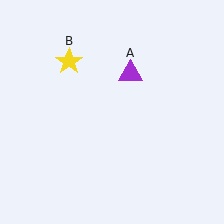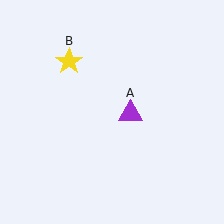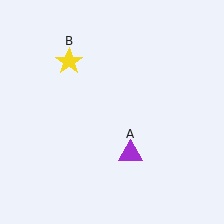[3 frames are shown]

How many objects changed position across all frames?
1 object changed position: purple triangle (object A).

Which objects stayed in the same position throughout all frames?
Yellow star (object B) remained stationary.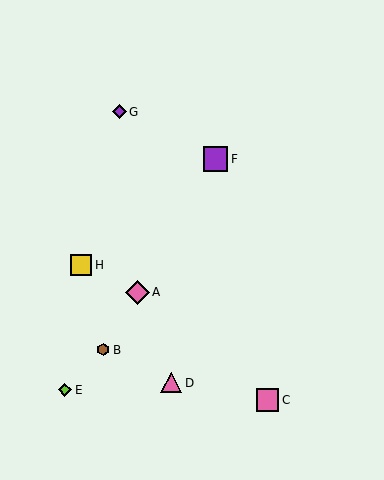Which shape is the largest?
The purple square (labeled F) is the largest.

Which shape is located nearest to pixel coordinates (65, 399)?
The lime diamond (labeled E) at (65, 390) is nearest to that location.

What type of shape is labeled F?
Shape F is a purple square.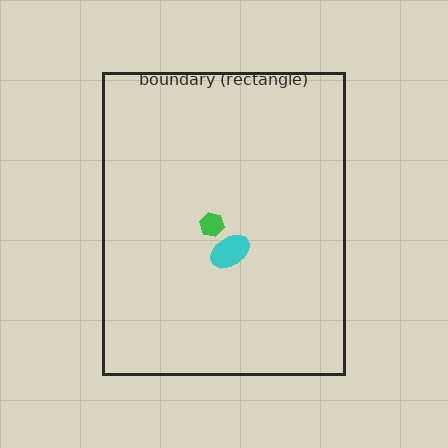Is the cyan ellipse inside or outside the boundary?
Inside.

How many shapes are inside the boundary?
2 inside, 0 outside.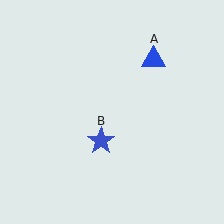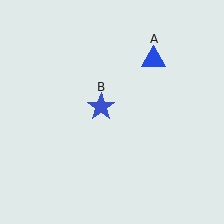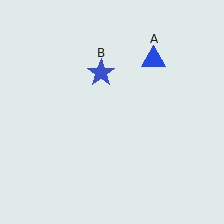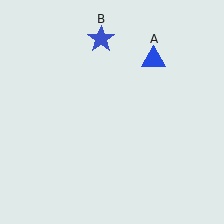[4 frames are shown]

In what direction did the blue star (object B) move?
The blue star (object B) moved up.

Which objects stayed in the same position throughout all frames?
Blue triangle (object A) remained stationary.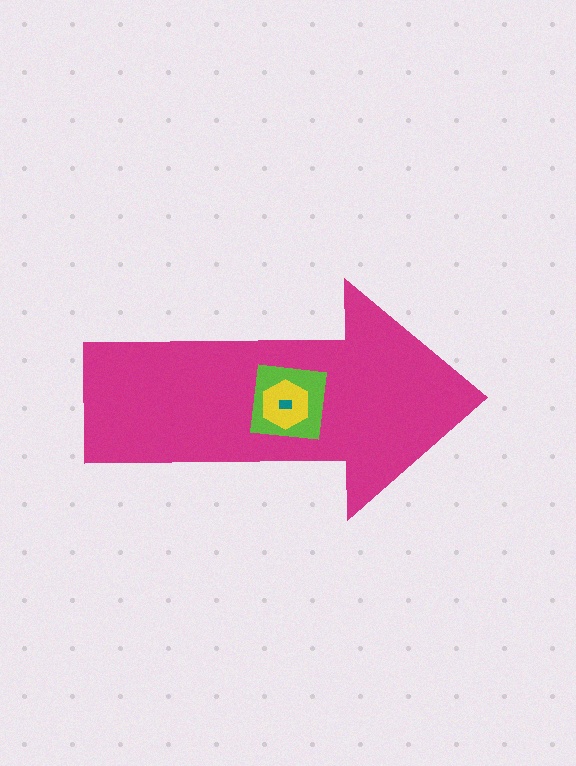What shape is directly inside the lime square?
The yellow hexagon.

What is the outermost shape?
The magenta arrow.